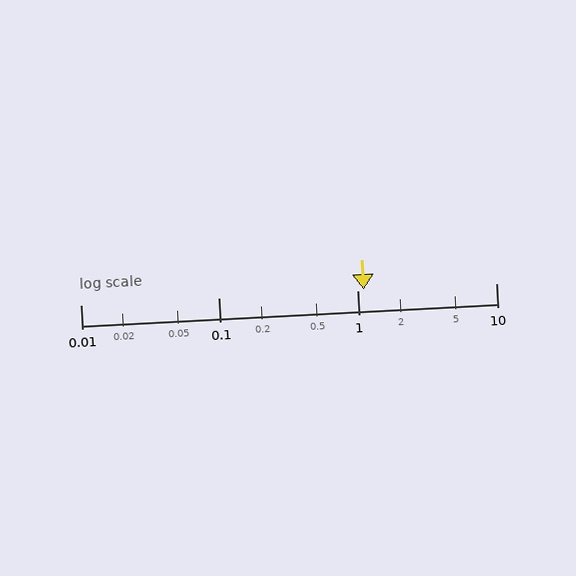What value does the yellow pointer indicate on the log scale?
The pointer indicates approximately 1.1.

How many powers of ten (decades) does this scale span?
The scale spans 3 decades, from 0.01 to 10.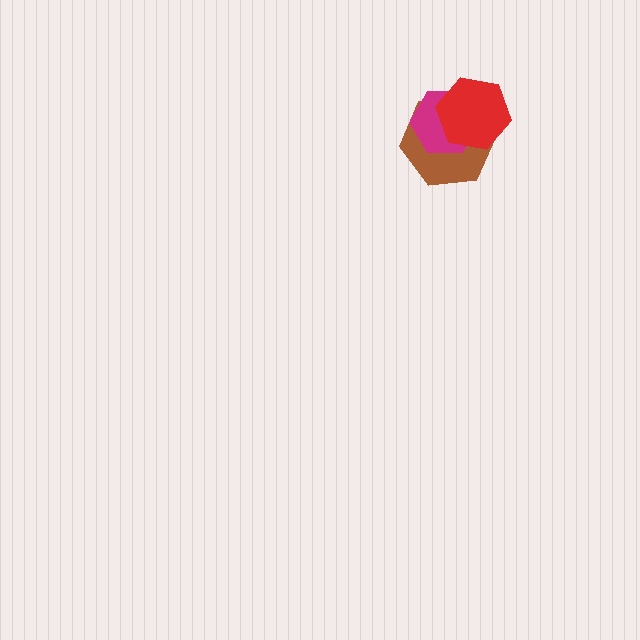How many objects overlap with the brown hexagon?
2 objects overlap with the brown hexagon.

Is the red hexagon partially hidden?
No, no other shape covers it.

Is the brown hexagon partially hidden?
Yes, it is partially covered by another shape.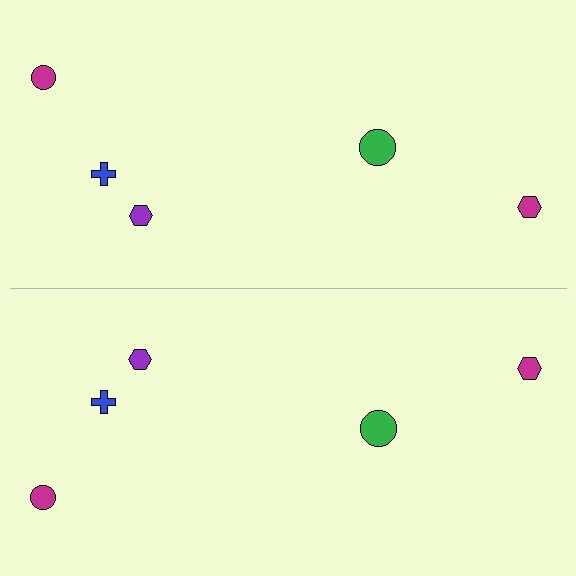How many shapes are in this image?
There are 10 shapes in this image.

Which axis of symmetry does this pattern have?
The pattern has a horizontal axis of symmetry running through the center of the image.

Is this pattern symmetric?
Yes, this pattern has bilateral (reflection) symmetry.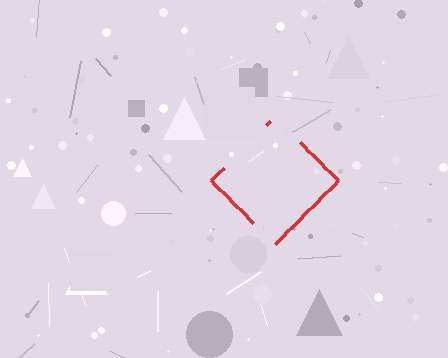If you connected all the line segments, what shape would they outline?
They would outline a diamond.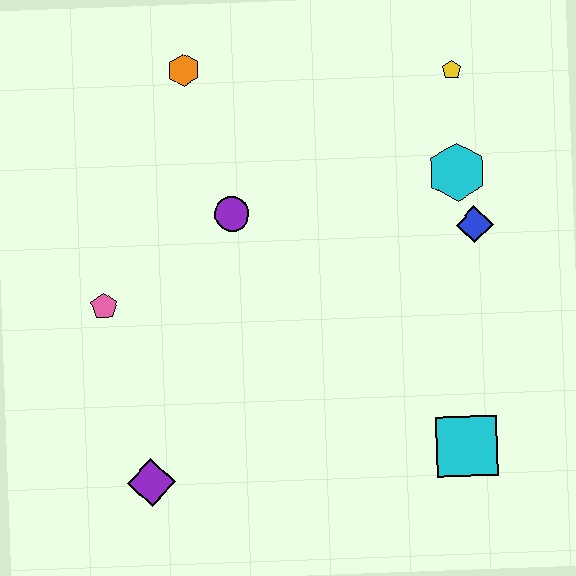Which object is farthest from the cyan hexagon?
The purple diamond is farthest from the cyan hexagon.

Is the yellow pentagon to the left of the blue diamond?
Yes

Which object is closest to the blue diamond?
The cyan hexagon is closest to the blue diamond.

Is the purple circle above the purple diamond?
Yes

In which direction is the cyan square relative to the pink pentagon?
The cyan square is to the right of the pink pentagon.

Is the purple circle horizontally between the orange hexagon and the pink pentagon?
No